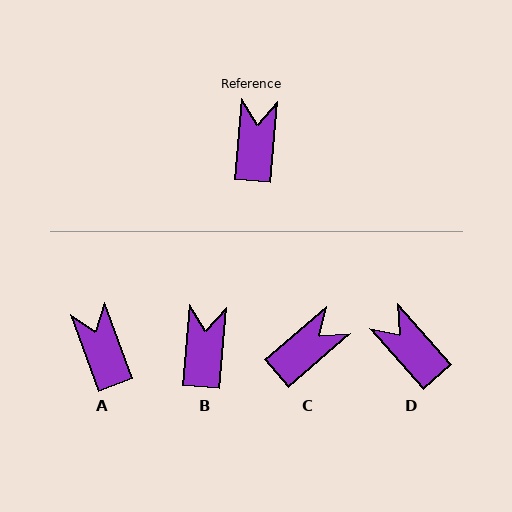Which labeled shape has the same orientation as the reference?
B.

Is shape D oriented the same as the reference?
No, it is off by about 47 degrees.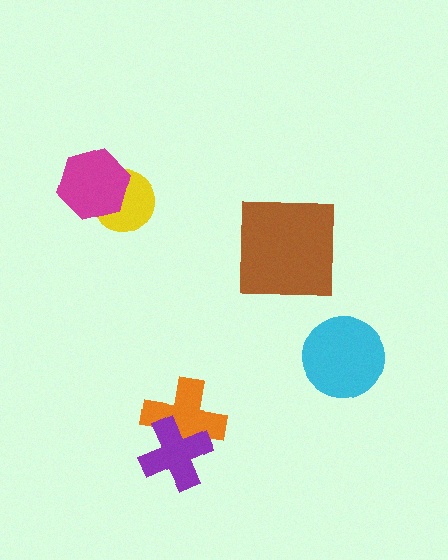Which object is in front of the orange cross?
The purple cross is in front of the orange cross.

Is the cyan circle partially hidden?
No, no other shape covers it.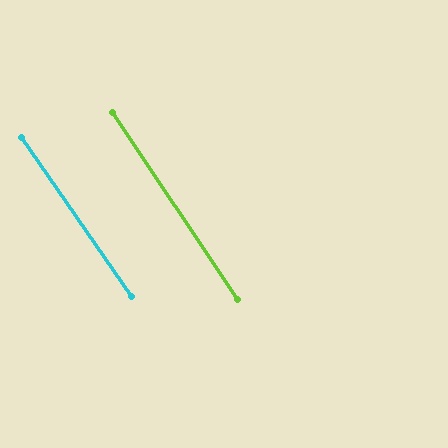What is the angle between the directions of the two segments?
Approximately 1 degree.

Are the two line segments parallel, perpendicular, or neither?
Parallel — their directions differ by only 1.0°.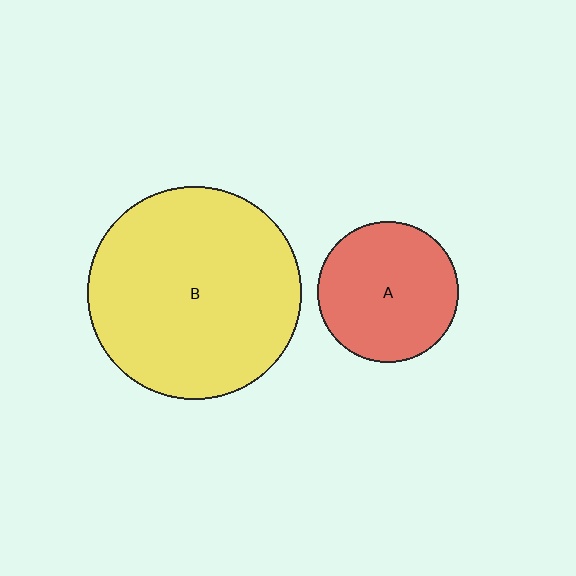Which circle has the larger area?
Circle B (yellow).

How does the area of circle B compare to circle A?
Approximately 2.3 times.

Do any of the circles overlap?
No, none of the circles overlap.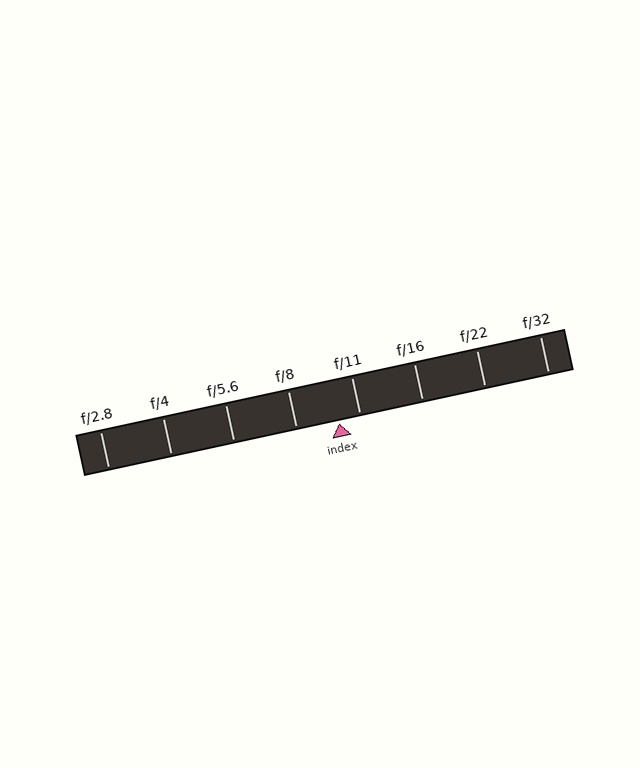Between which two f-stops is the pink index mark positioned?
The index mark is between f/8 and f/11.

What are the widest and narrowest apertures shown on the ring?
The widest aperture shown is f/2.8 and the narrowest is f/32.